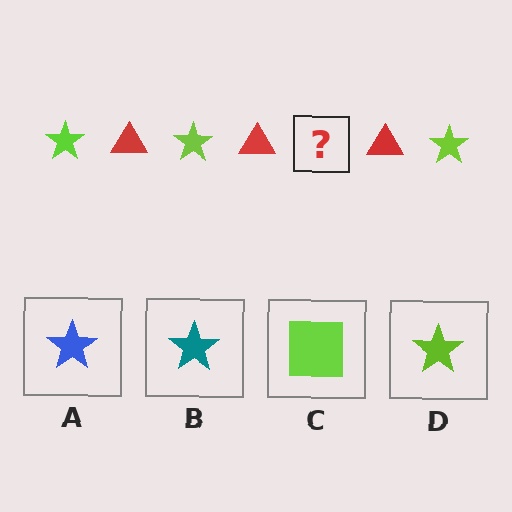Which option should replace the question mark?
Option D.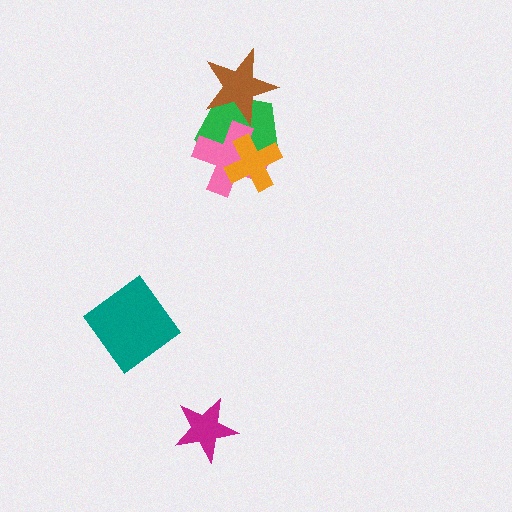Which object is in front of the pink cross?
The orange cross is in front of the pink cross.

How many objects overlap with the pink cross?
2 objects overlap with the pink cross.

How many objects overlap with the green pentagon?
3 objects overlap with the green pentagon.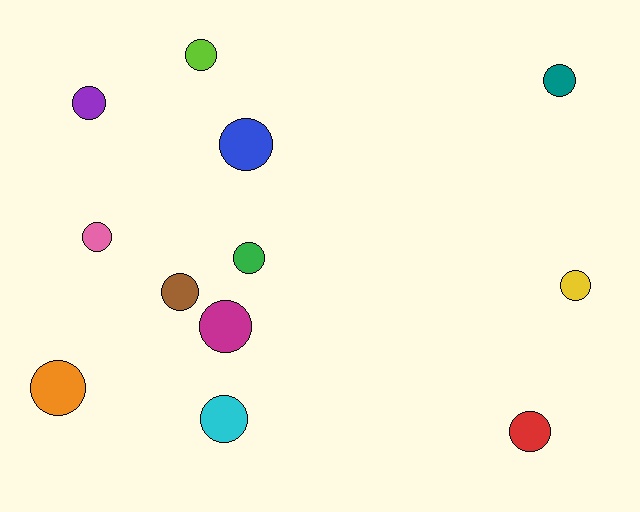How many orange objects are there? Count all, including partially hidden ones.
There is 1 orange object.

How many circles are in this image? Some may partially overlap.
There are 12 circles.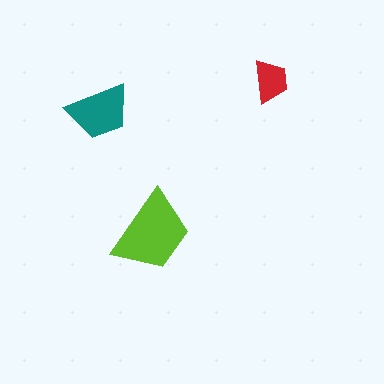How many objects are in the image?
There are 3 objects in the image.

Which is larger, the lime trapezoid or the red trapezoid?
The lime one.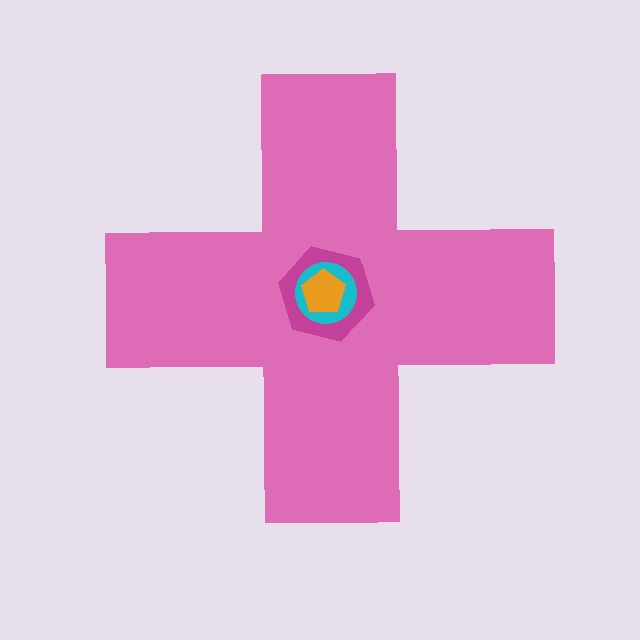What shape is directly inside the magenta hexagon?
The cyan circle.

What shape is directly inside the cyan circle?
The orange pentagon.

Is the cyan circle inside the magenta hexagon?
Yes.